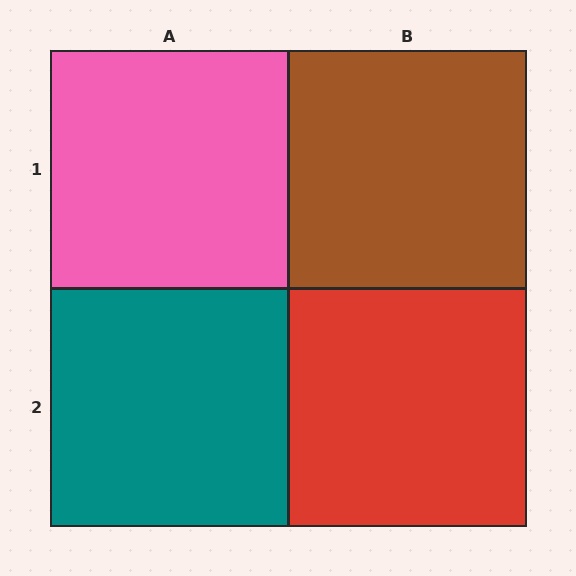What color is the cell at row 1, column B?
Brown.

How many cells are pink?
1 cell is pink.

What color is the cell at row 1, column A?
Pink.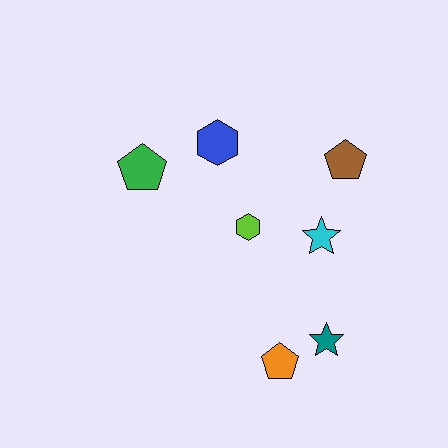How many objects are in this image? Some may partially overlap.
There are 7 objects.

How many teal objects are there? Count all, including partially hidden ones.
There is 1 teal object.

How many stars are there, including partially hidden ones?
There are 2 stars.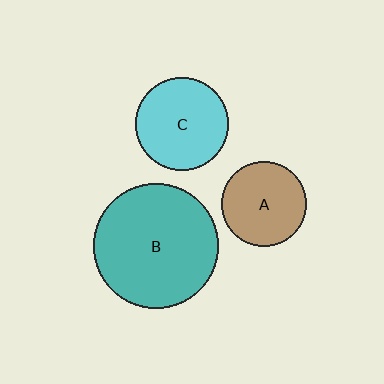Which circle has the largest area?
Circle B (teal).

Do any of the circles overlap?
No, none of the circles overlap.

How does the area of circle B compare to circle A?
Approximately 2.2 times.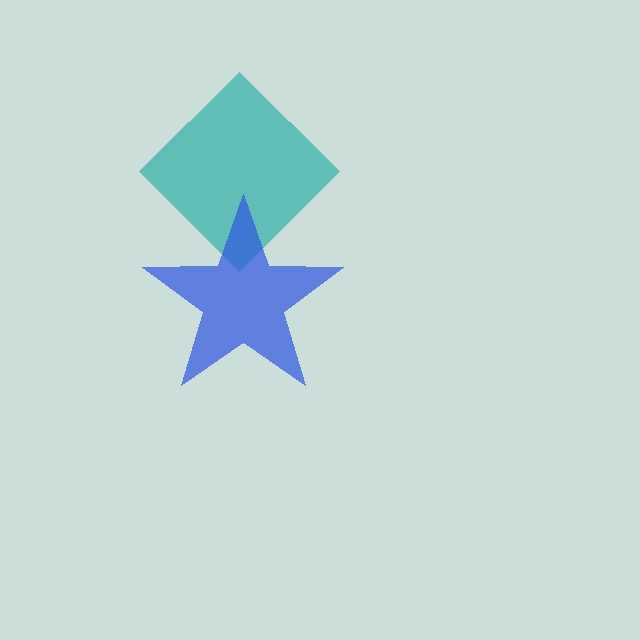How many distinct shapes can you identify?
There are 2 distinct shapes: a teal diamond, a blue star.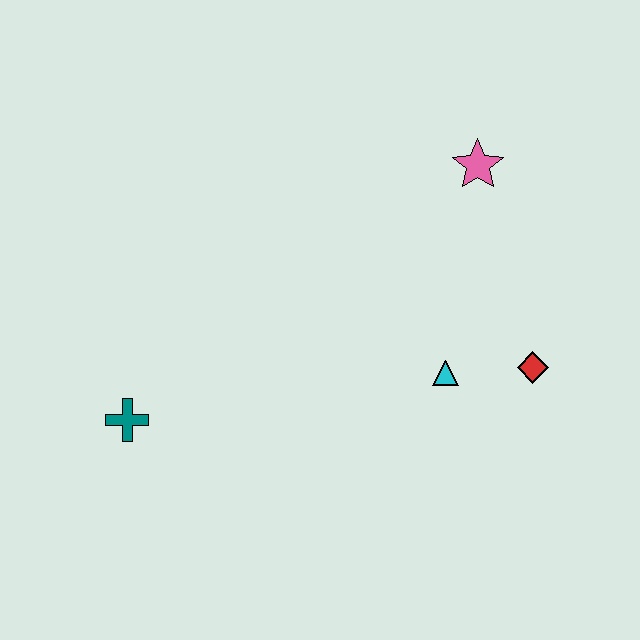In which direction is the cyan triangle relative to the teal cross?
The cyan triangle is to the right of the teal cross.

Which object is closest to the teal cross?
The cyan triangle is closest to the teal cross.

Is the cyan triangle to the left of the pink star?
Yes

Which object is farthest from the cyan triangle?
The teal cross is farthest from the cyan triangle.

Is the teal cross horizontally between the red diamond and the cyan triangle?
No